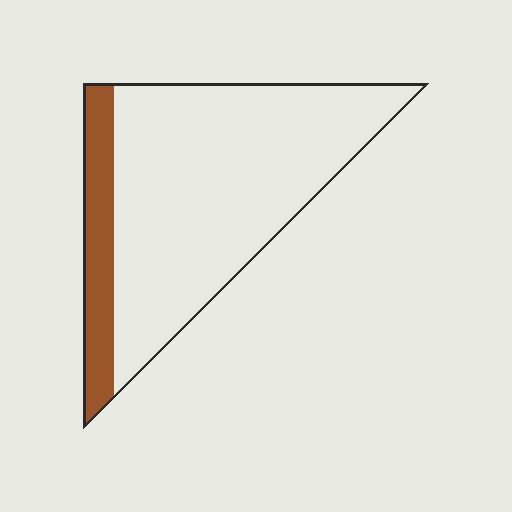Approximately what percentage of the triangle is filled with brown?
Approximately 15%.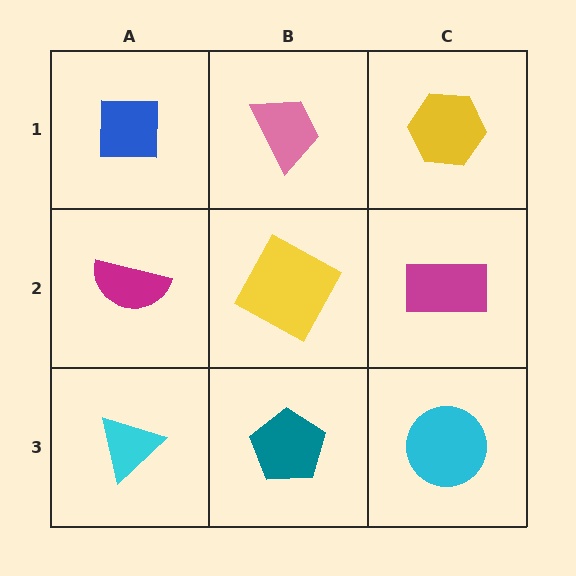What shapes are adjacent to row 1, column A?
A magenta semicircle (row 2, column A), a pink trapezoid (row 1, column B).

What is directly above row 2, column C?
A yellow hexagon.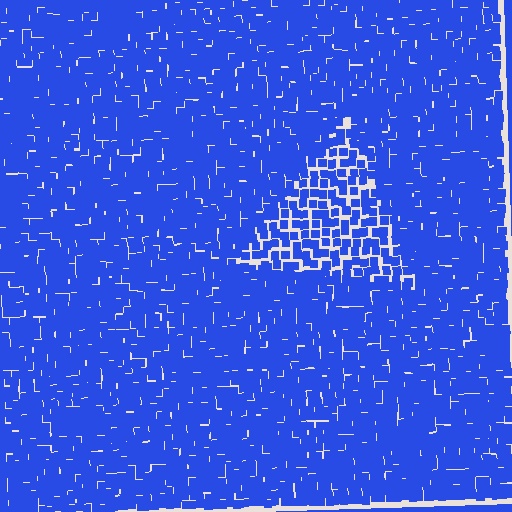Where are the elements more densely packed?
The elements are more densely packed outside the triangle boundary.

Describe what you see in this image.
The image contains small blue elements arranged at two different densities. A triangle-shaped region is visible where the elements are less densely packed than the surrounding area.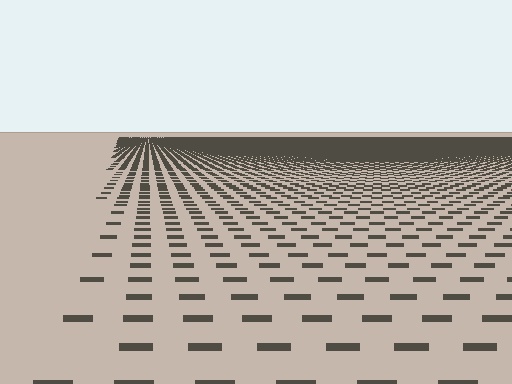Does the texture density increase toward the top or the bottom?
Density increases toward the top.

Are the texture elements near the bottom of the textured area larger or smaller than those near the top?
Larger. Near the bottom, elements are closer to the viewer and appear at a bigger on-screen size.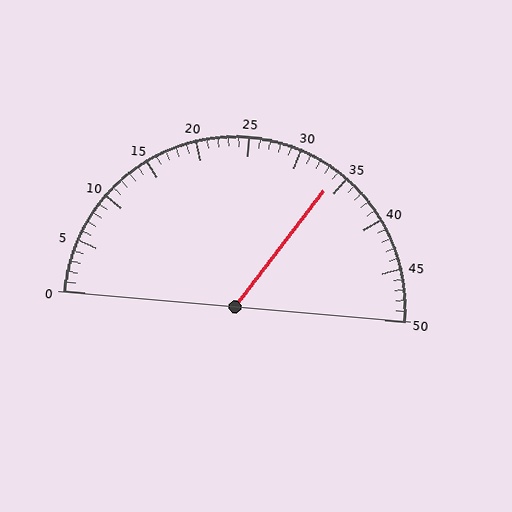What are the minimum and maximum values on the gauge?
The gauge ranges from 0 to 50.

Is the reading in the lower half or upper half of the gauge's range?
The reading is in the upper half of the range (0 to 50).